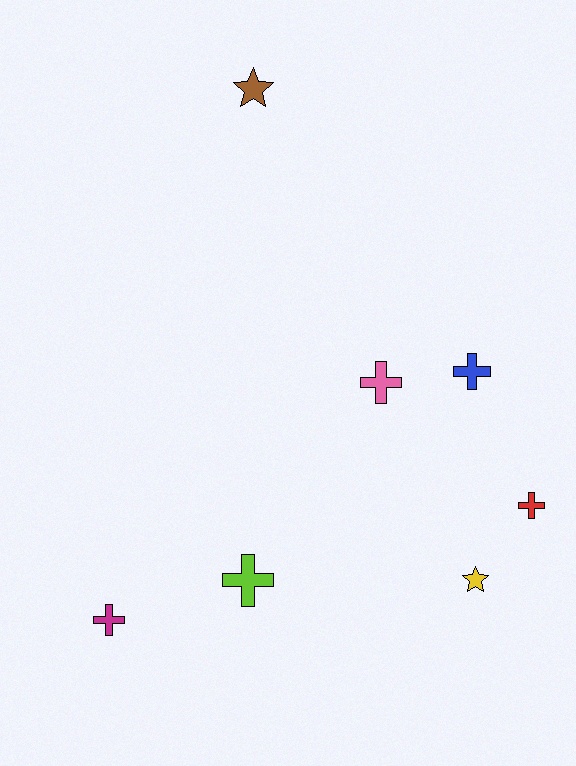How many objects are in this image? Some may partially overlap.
There are 7 objects.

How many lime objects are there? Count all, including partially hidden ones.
There is 1 lime object.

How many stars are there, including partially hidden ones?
There are 2 stars.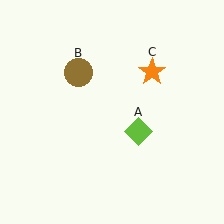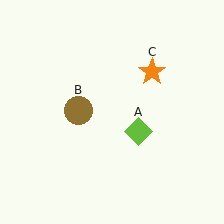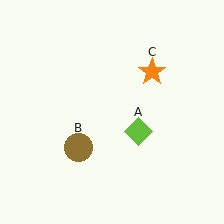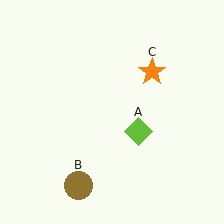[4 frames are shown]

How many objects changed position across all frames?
1 object changed position: brown circle (object B).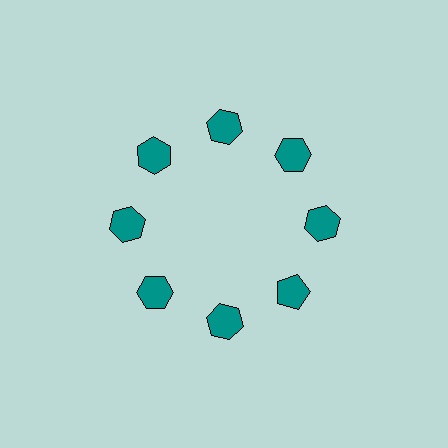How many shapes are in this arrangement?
There are 8 shapes arranged in a ring pattern.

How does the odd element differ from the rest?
It has a different shape: pentagon instead of hexagon.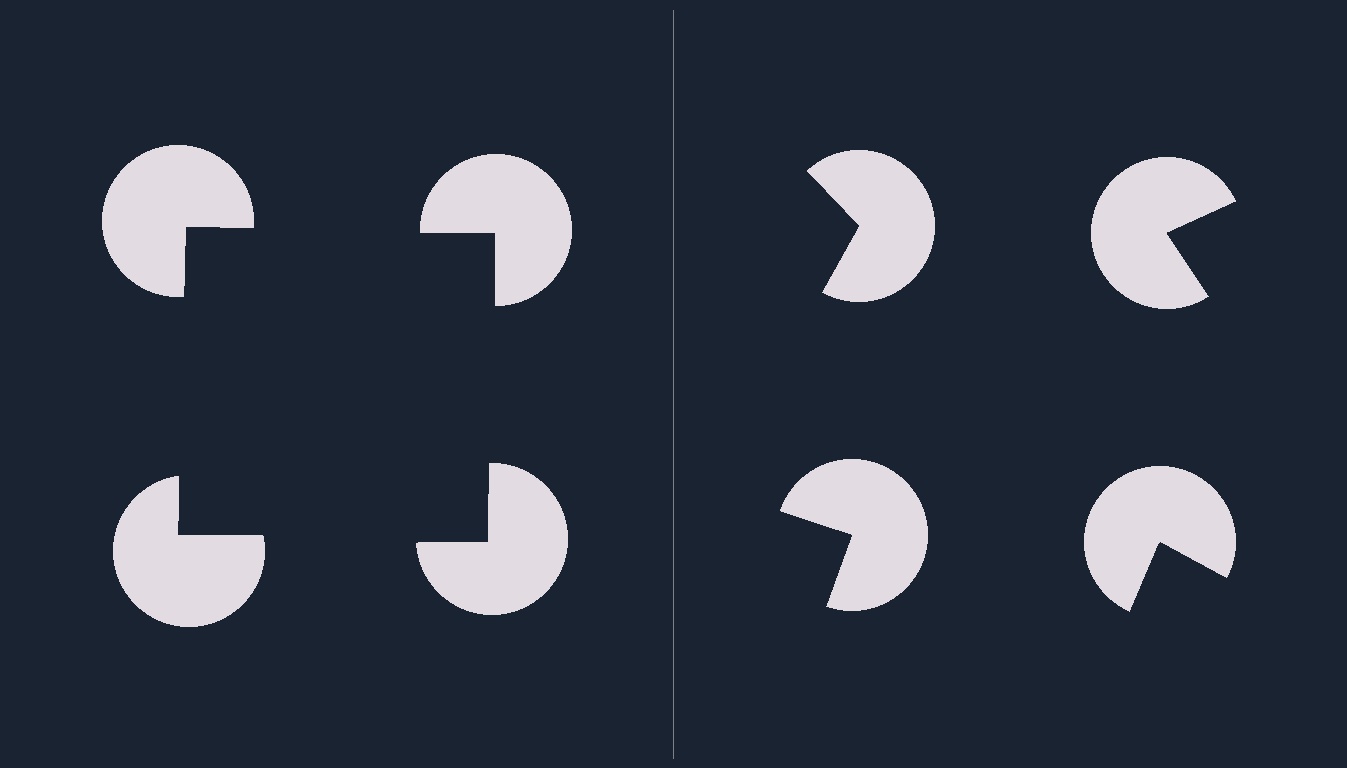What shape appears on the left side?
An illusory square.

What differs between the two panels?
The pac-man discs are positioned identically on both sides; only the wedge orientations differ. On the left they align to a square; on the right they are misaligned.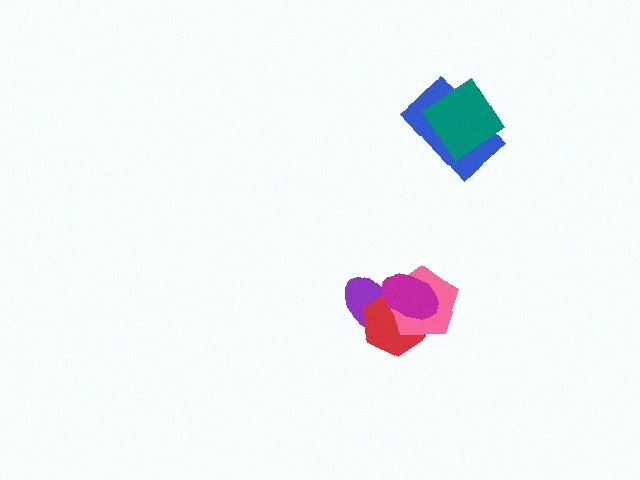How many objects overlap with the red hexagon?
3 objects overlap with the red hexagon.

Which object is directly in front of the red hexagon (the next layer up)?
The pink pentagon is directly in front of the red hexagon.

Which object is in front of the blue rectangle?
The teal diamond is in front of the blue rectangle.